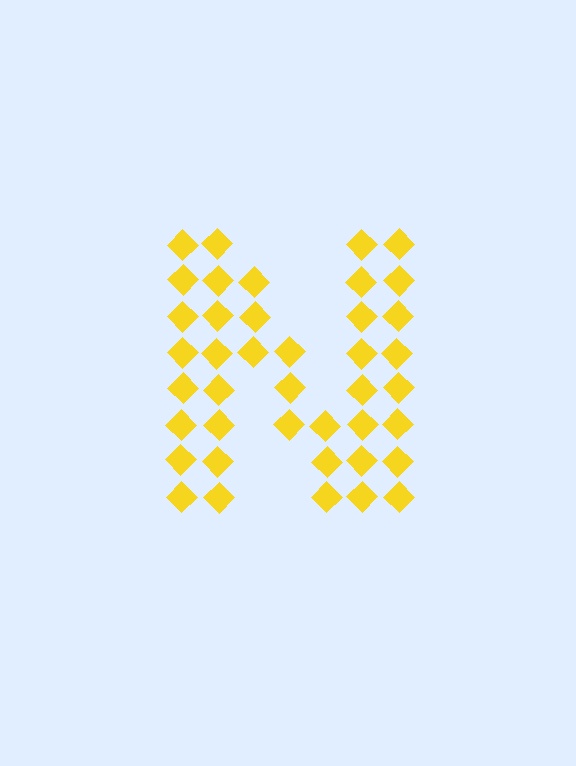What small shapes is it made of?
It is made of small diamonds.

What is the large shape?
The large shape is the letter N.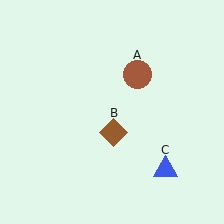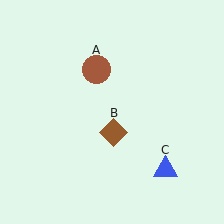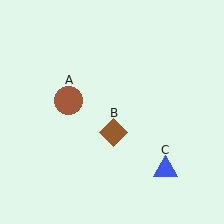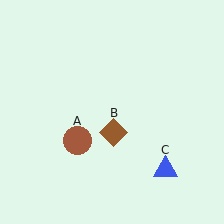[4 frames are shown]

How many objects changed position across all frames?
1 object changed position: brown circle (object A).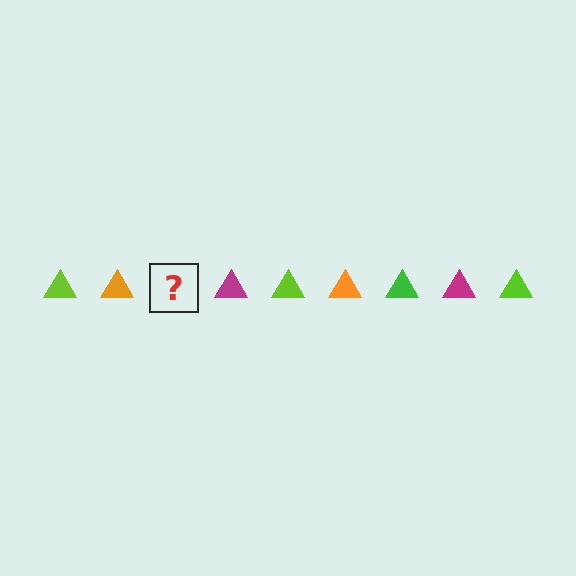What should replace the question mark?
The question mark should be replaced with a green triangle.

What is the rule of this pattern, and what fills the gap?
The rule is that the pattern cycles through lime, orange, green, magenta triangles. The gap should be filled with a green triangle.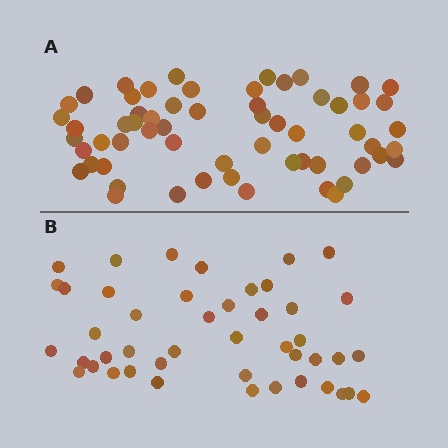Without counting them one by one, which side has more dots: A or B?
Region A (the top region) has more dots.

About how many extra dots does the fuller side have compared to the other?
Region A has approximately 15 more dots than region B.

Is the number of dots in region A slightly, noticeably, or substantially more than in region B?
Region A has noticeably more, but not dramatically so. The ratio is roughly 1.3 to 1.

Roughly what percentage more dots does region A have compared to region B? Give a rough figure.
About 35% more.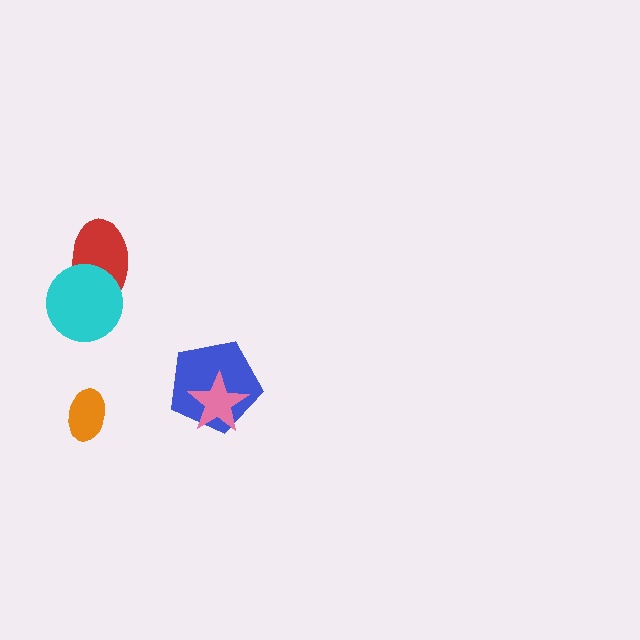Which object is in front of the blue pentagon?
The pink star is in front of the blue pentagon.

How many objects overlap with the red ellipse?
1 object overlaps with the red ellipse.